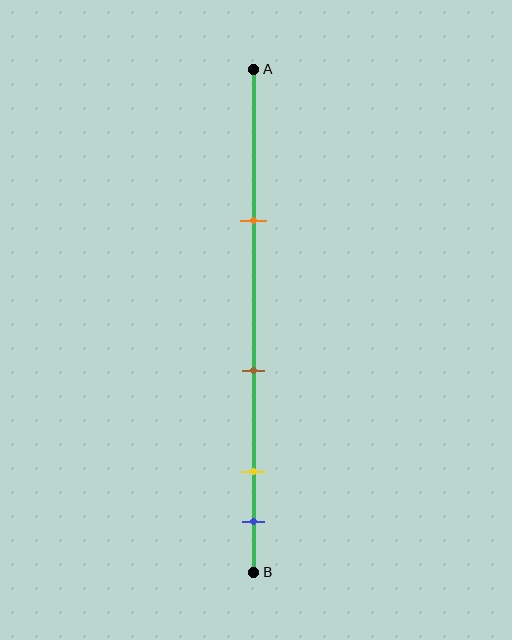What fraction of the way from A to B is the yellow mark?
The yellow mark is approximately 80% (0.8) of the way from A to B.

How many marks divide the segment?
There are 4 marks dividing the segment.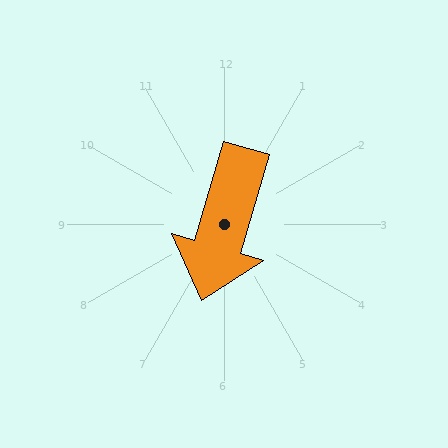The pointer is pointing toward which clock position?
Roughly 7 o'clock.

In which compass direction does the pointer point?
South.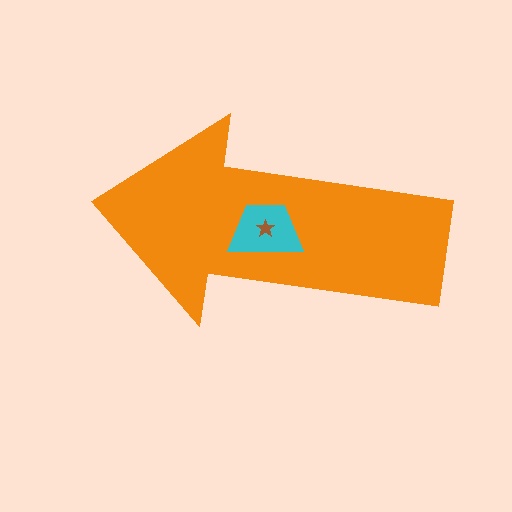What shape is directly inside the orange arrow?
The cyan trapezoid.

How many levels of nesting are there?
3.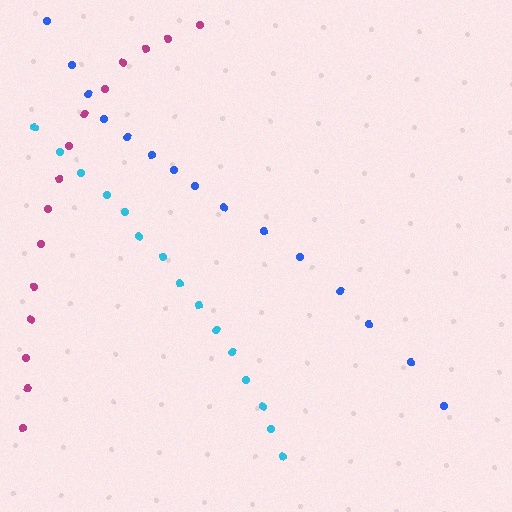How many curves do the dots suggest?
There are 3 distinct paths.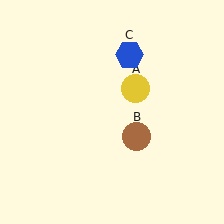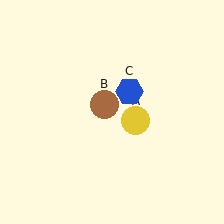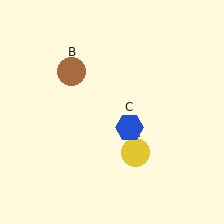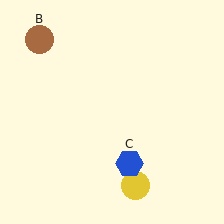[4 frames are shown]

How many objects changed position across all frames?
3 objects changed position: yellow circle (object A), brown circle (object B), blue hexagon (object C).